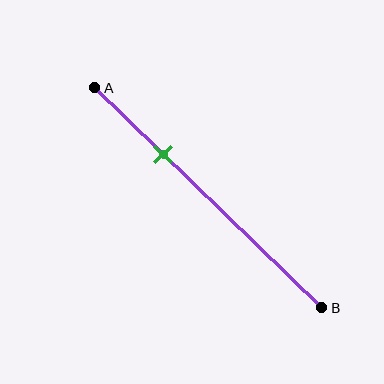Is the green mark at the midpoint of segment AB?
No, the mark is at about 30% from A, not at the 50% midpoint.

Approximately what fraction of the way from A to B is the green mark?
The green mark is approximately 30% of the way from A to B.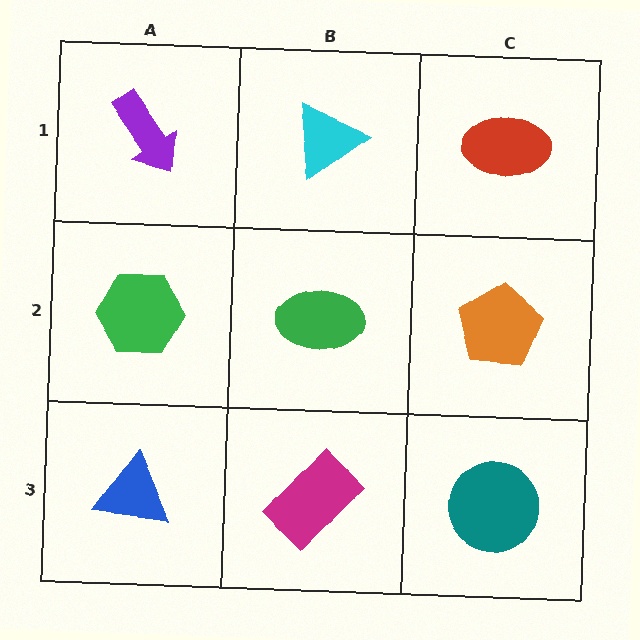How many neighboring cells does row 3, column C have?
2.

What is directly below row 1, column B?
A green ellipse.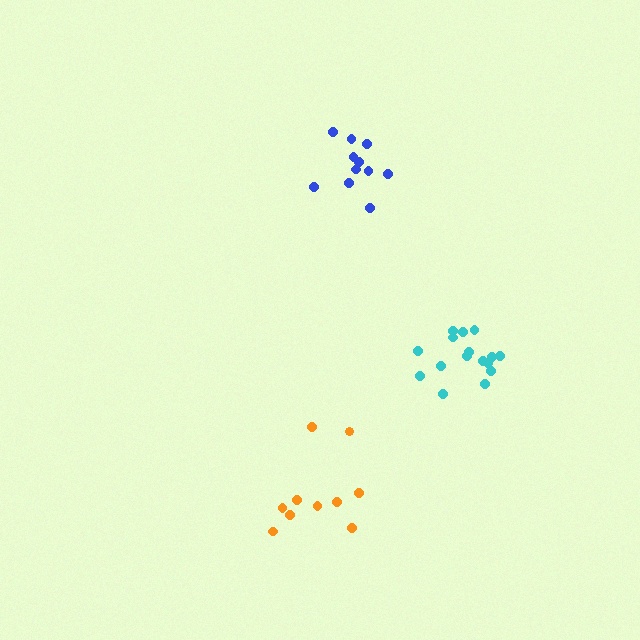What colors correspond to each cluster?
The clusters are colored: cyan, blue, orange.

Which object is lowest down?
The orange cluster is bottommost.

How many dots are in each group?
Group 1: 16 dots, Group 2: 11 dots, Group 3: 10 dots (37 total).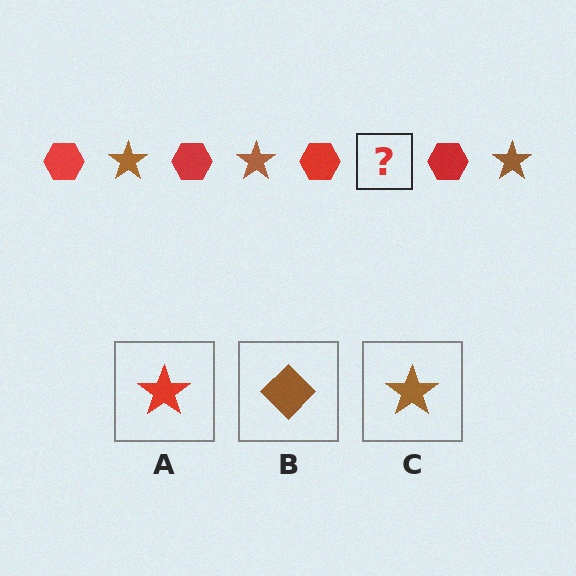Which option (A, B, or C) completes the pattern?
C.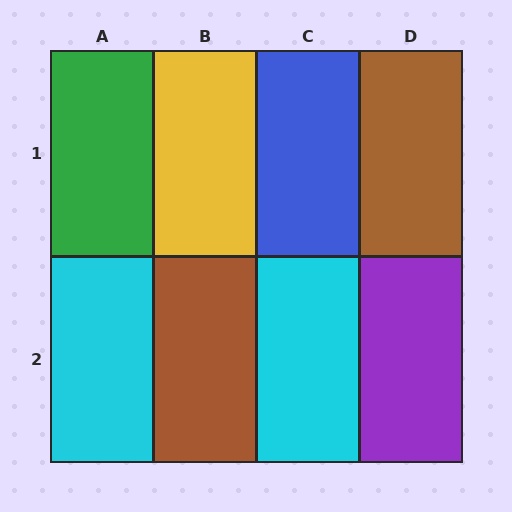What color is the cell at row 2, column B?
Brown.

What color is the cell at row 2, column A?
Cyan.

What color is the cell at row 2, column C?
Cyan.